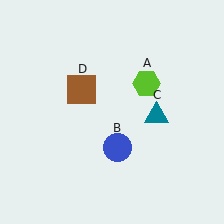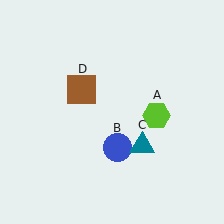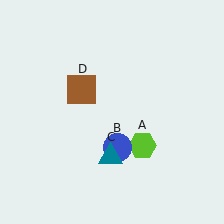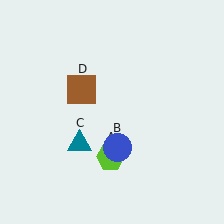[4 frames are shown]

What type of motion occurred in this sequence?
The lime hexagon (object A), teal triangle (object C) rotated clockwise around the center of the scene.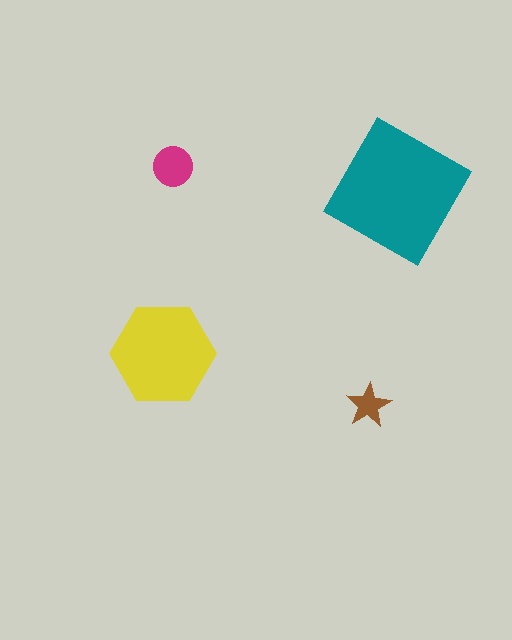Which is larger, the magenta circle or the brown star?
The magenta circle.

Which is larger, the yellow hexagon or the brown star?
The yellow hexagon.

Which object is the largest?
The teal diamond.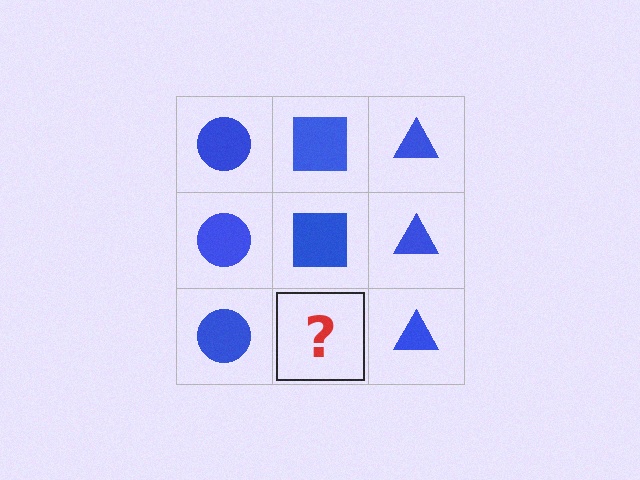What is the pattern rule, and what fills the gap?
The rule is that each column has a consistent shape. The gap should be filled with a blue square.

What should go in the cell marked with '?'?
The missing cell should contain a blue square.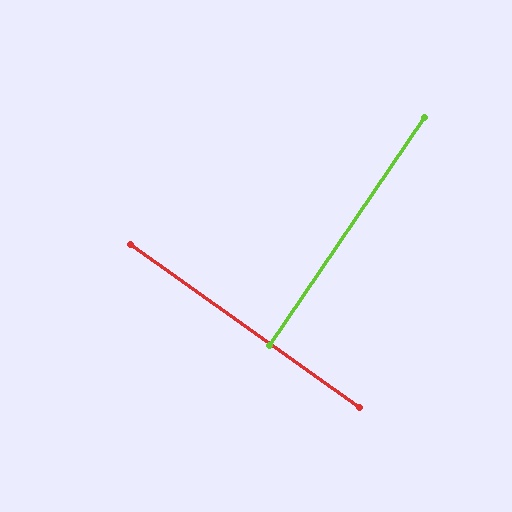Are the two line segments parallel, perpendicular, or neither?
Perpendicular — they meet at approximately 89°.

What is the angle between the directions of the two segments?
Approximately 89 degrees.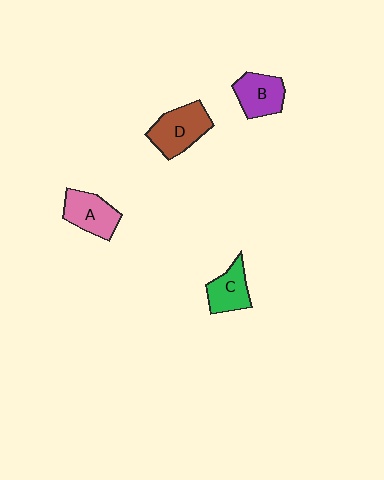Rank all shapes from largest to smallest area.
From largest to smallest: D (brown), A (pink), B (purple), C (green).